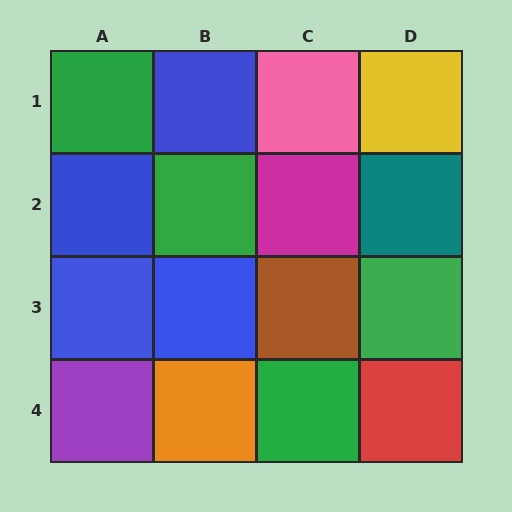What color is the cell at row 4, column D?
Red.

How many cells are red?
1 cell is red.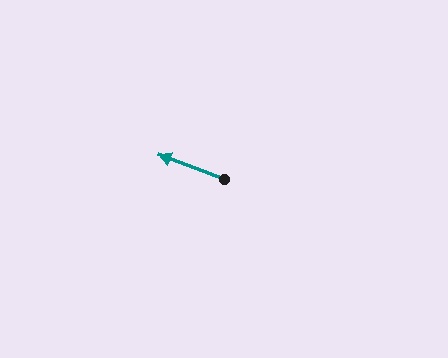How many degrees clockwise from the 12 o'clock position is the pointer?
Approximately 290 degrees.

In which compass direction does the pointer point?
West.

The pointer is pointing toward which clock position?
Roughly 10 o'clock.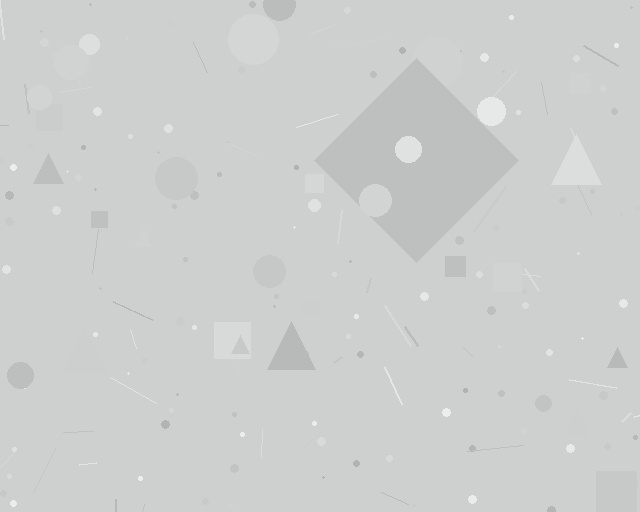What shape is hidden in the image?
A diamond is hidden in the image.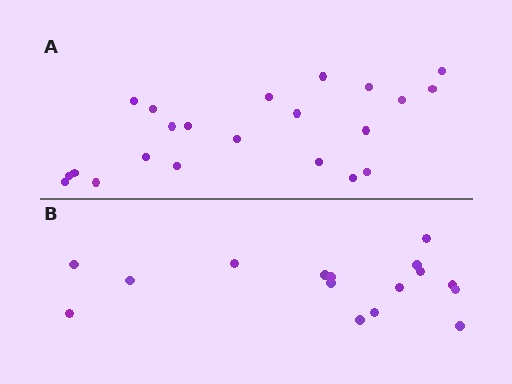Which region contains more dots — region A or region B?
Region A (the top region) has more dots.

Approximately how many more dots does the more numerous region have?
Region A has about 6 more dots than region B.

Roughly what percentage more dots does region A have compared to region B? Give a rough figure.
About 40% more.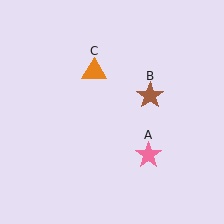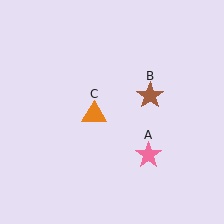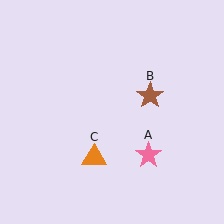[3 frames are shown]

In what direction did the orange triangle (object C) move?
The orange triangle (object C) moved down.